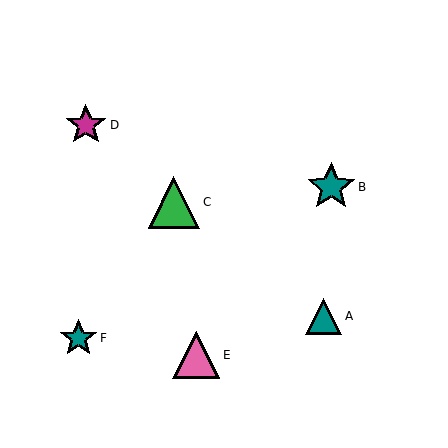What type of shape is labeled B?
Shape B is a teal star.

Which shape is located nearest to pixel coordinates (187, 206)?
The green triangle (labeled C) at (174, 202) is nearest to that location.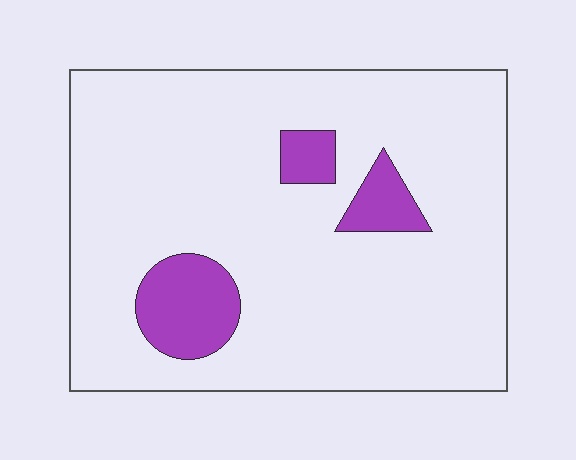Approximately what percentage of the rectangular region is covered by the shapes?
Approximately 10%.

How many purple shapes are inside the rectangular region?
3.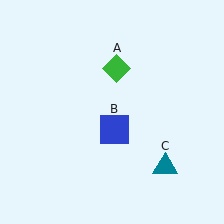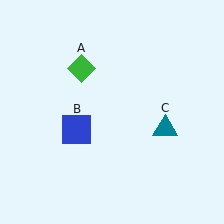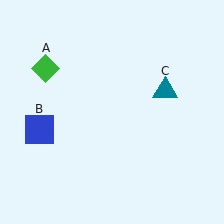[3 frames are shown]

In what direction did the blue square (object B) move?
The blue square (object B) moved left.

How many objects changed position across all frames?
3 objects changed position: green diamond (object A), blue square (object B), teal triangle (object C).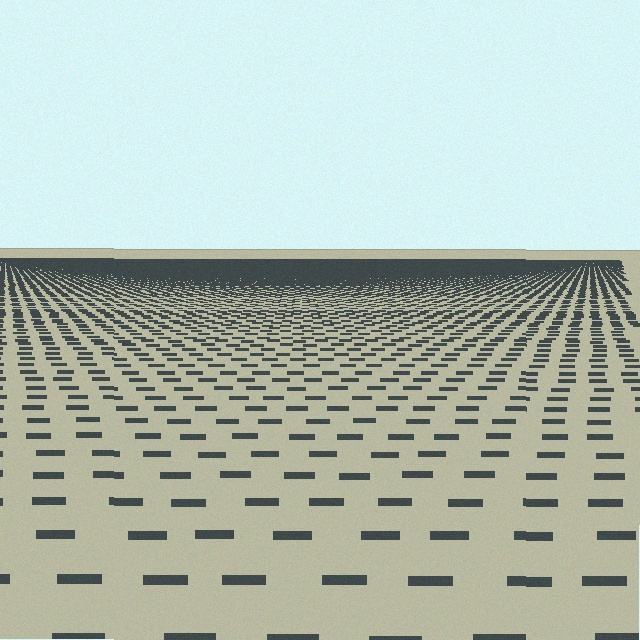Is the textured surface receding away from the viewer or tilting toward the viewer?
The surface is receding away from the viewer. Texture elements get smaller and denser toward the top.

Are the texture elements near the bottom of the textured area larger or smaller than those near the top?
Larger. Near the bottom, elements are closer to the viewer and appear at a bigger on-screen size.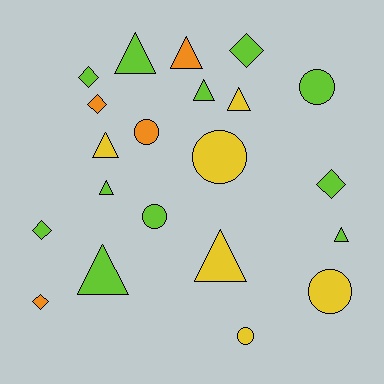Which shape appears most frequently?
Triangle, with 9 objects.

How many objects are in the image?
There are 21 objects.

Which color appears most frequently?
Lime, with 11 objects.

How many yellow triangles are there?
There are 3 yellow triangles.